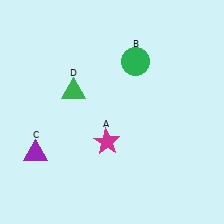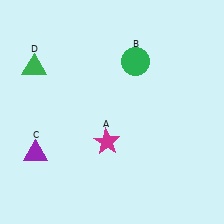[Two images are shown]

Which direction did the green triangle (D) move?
The green triangle (D) moved left.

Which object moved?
The green triangle (D) moved left.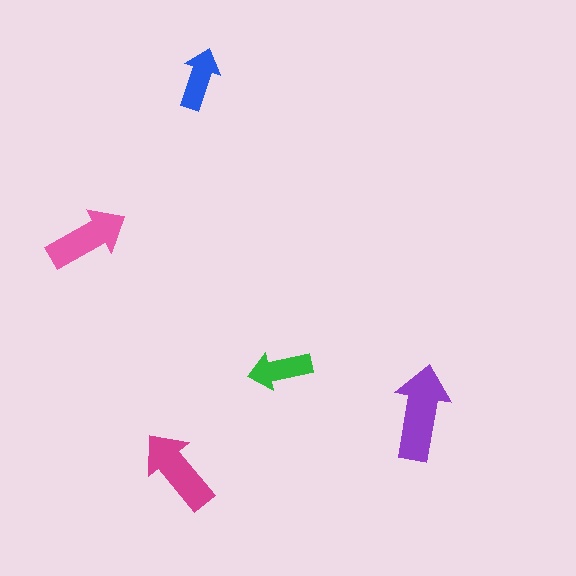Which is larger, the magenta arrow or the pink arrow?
The magenta one.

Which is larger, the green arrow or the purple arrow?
The purple one.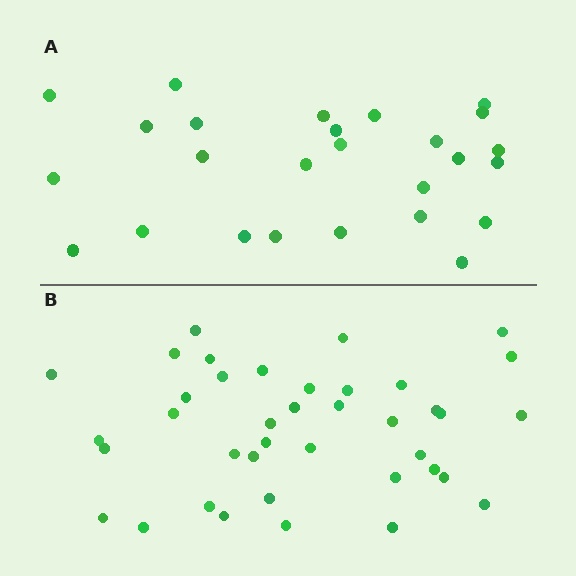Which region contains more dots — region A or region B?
Region B (the bottom region) has more dots.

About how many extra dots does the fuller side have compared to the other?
Region B has approximately 15 more dots than region A.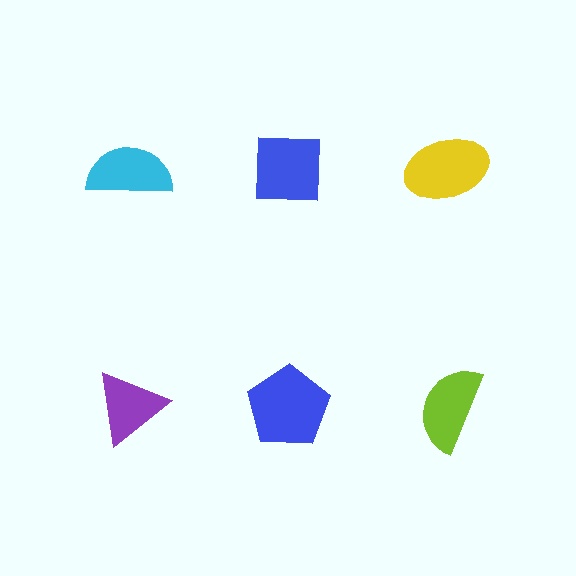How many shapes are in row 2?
3 shapes.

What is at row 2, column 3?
A lime semicircle.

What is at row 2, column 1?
A purple triangle.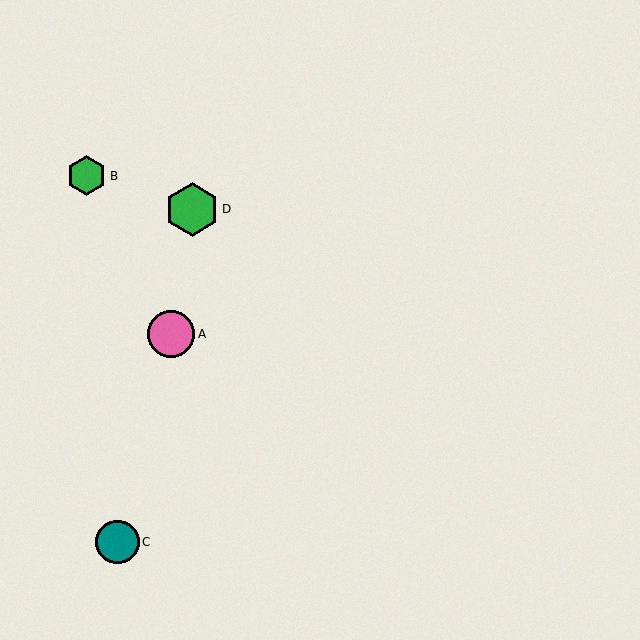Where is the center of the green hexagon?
The center of the green hexagon is at (87, 176).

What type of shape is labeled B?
Shape B is a green hexagon.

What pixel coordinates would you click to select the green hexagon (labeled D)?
Click at (192, 209) to select the green hexagon D.